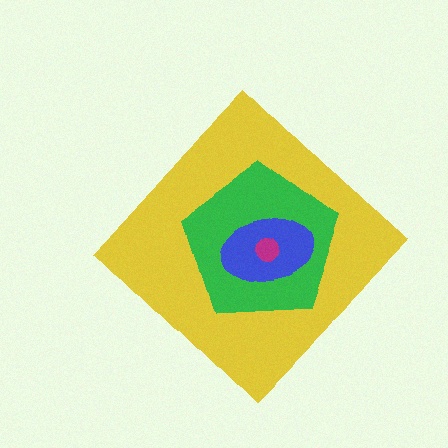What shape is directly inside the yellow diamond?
The green pentagon.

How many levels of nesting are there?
4.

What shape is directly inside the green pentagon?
The blue ellipse.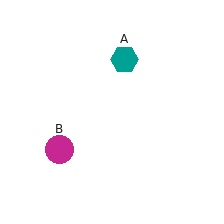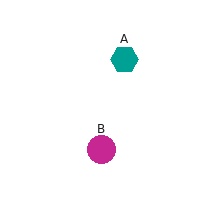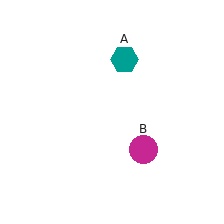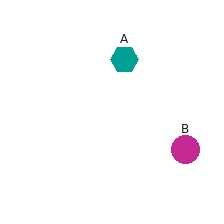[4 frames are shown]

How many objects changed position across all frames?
1 object changed position: magenta circle (object B).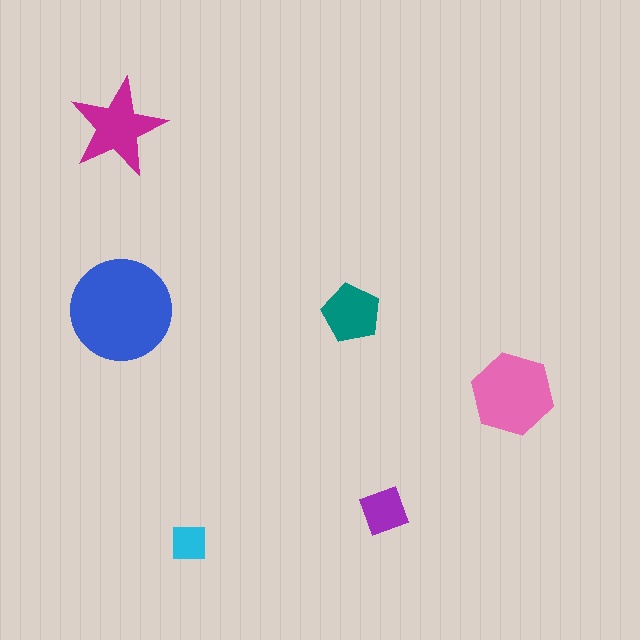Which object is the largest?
The blue circle.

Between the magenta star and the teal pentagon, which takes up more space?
The magenta star.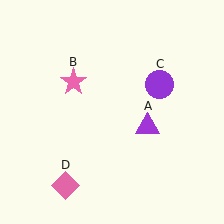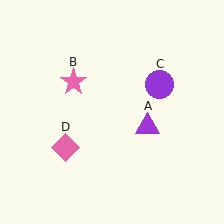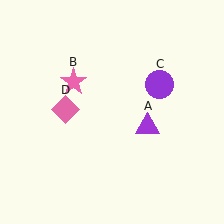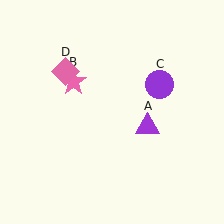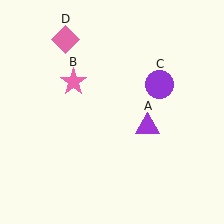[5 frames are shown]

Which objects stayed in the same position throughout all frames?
Purple triangle (object A) and pink star (object B) and purple circle (object C) remained stationary.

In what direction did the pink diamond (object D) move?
The pink diamond (object D) moved up.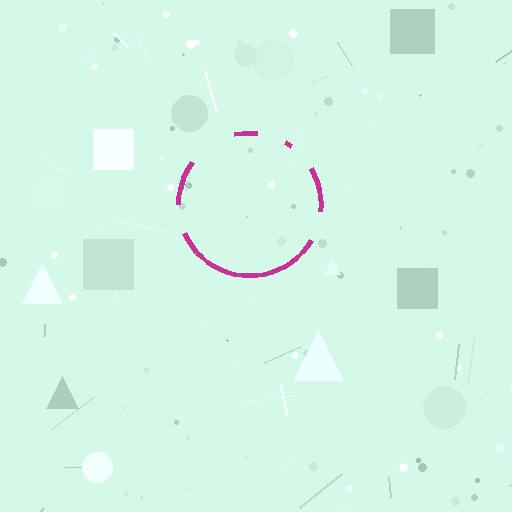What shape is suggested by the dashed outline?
The dashed outline suggests a circle.